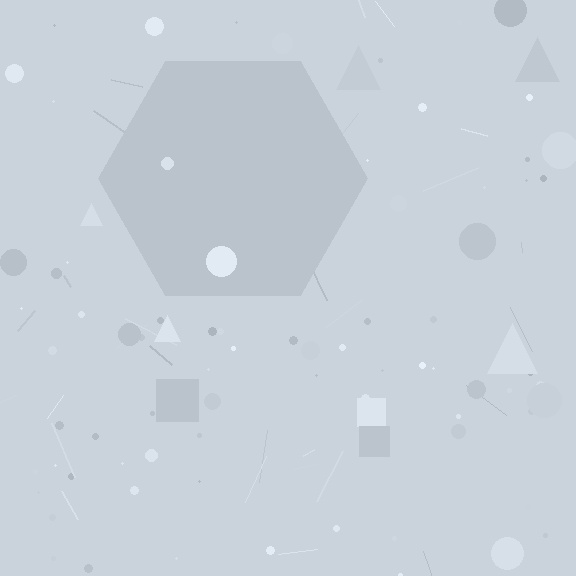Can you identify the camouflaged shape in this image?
The camouflaged shape is a hexagon.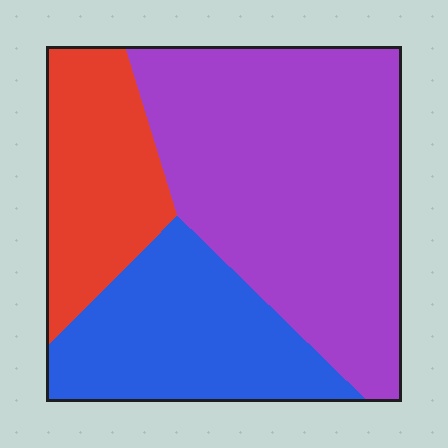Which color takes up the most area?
Purple, at roughly 55%.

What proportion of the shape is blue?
Blue takes up about one quarter (1/4) of the shape.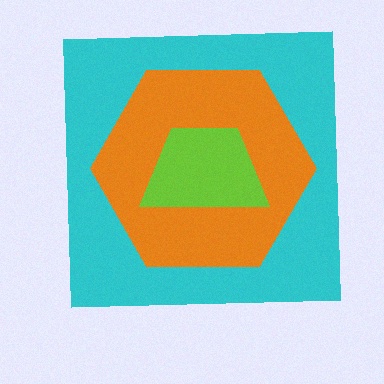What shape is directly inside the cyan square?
The orange hexagon.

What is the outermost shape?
The cyan square.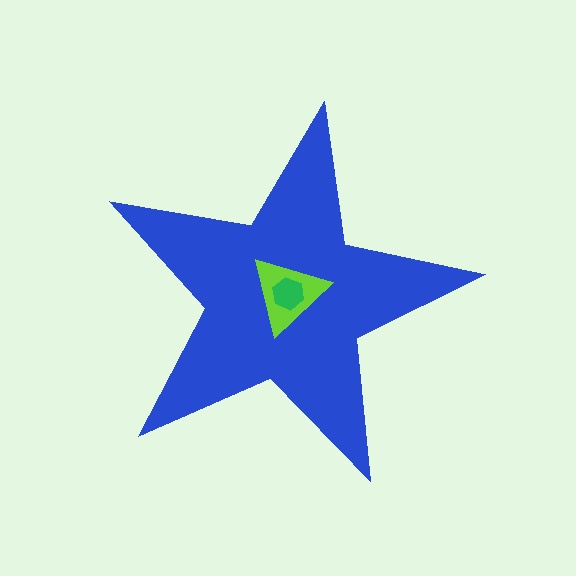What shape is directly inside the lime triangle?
The green hexagon.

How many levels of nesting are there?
3.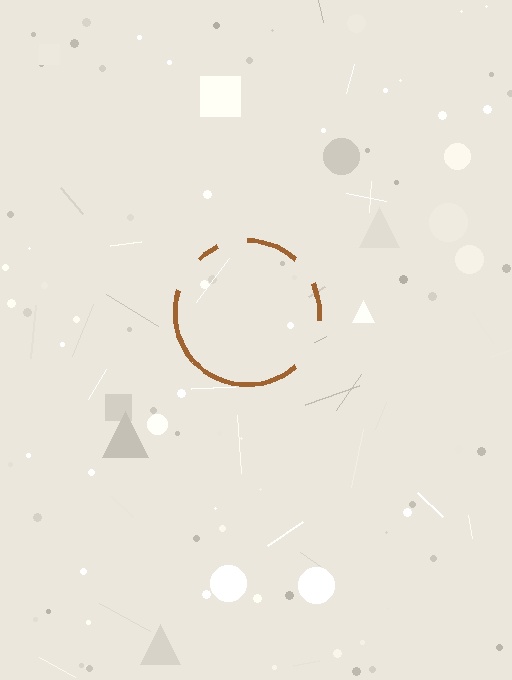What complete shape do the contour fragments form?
The contour fragments form a circle.